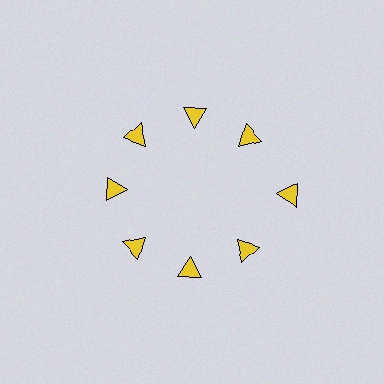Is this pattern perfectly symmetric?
No. The 8 yellow triangles are arranged in a ring, but one element near the 3 o'clock position is pushed outward from the center, breaking the 8-fold rotational symmetry.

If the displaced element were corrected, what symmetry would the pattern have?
It would have 8-fold rotational symmetry — the pattern would map onto itself every 45 degrees.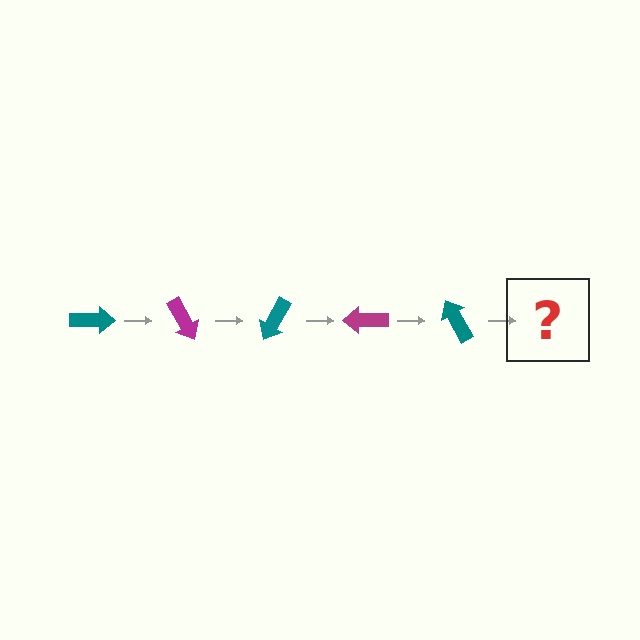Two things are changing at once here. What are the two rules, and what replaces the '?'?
The two rules are that it rotates 60 degrees each step and the color cycles through teal and magenta. The '?' should be a magenta arrow, rotated 300 degrees from the start.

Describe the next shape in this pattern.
It should be a magenta arrow, rotated 300 degrees from the start.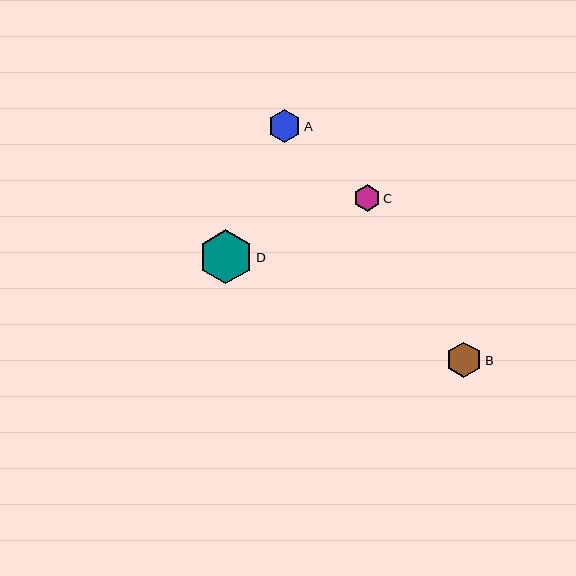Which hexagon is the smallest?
Hexagon C is the smallest with a size of approximately 27 pixels.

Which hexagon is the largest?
Hexagon D is the largest with a size of approximately 54 pixels.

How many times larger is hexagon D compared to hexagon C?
Hexagon D is approximately 2.0 times the size of hexagon C.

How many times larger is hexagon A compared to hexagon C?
Hexagon A is approximately 1.2 times the size of hexagon C.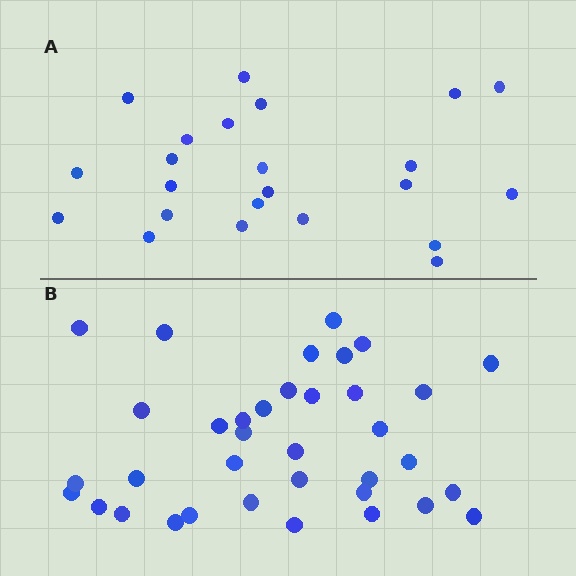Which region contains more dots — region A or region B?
Region B (the bottom region) has more dots.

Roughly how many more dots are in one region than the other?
Region B has approximately 15 more dots than region A.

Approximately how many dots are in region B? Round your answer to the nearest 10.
About 40 dots. (The exact count is 36, which rounds to 40.)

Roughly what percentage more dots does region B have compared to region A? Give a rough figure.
About 55% more.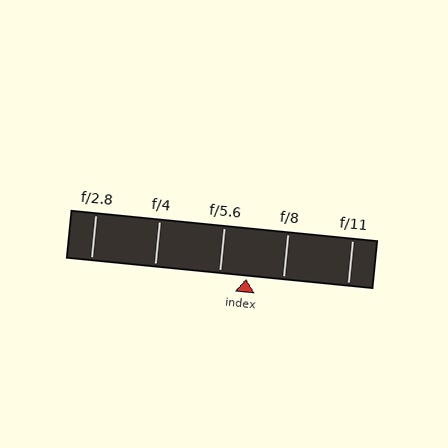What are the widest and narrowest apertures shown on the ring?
The widest aperture shown is f/2.8 and the narrowest is f/11.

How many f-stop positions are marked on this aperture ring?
There are 5 f-stop positions marked.